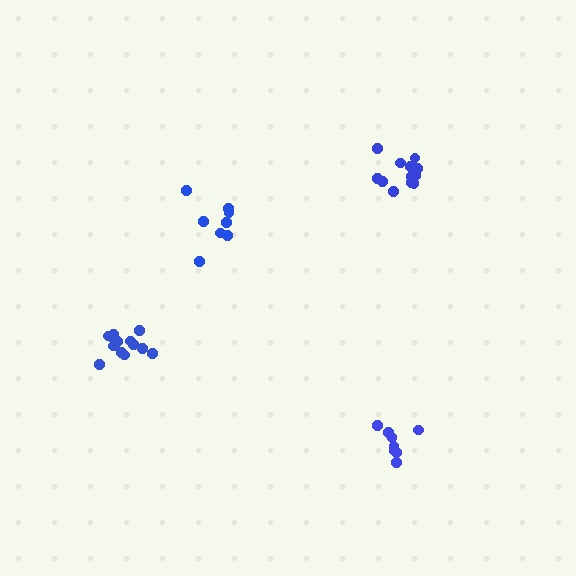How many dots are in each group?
Group 1: 8 dots, Group 2: 12 dots, Group 3: 8 dots, Group 4: 13 dots (41 total).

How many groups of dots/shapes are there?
There are 4 groups.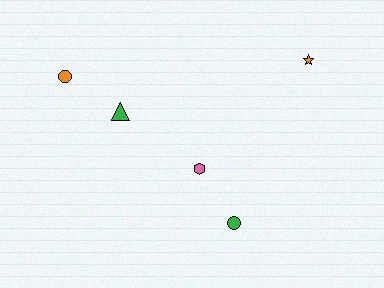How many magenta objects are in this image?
There are no magenta objects.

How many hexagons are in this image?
There is 1 hexagon.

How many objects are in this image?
There are 5 objects.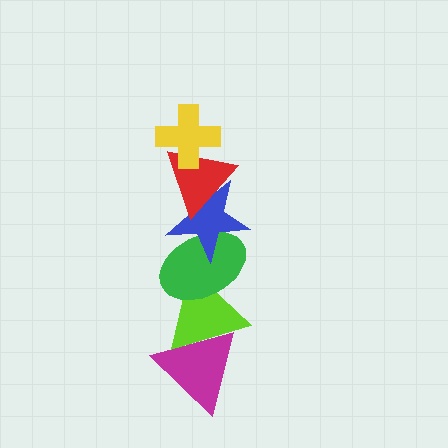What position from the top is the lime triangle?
The lime triangle is 5th from the top.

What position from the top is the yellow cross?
The yellow cross is 1st from the top.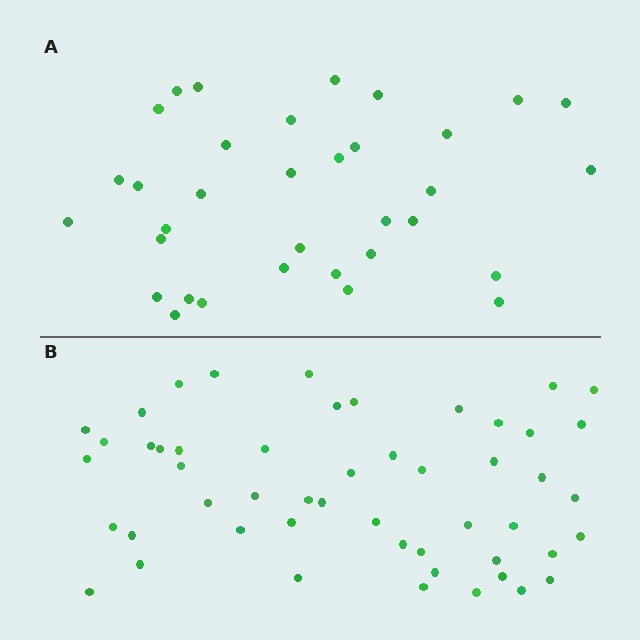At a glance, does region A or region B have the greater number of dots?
Region B (the bottom region) has more dots.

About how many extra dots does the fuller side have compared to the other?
Region B has approximately 15 more dots than region A.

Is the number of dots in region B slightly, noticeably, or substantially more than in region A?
Region B has substantially more. The ratio is roughly 1.5 to 1.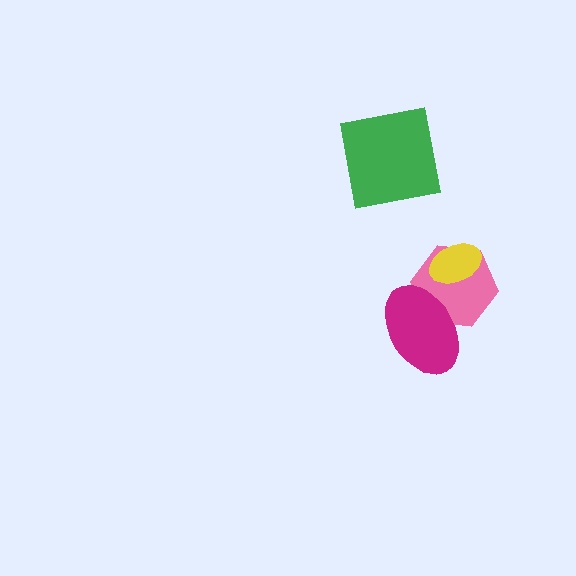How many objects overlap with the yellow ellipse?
1 object overlaps with the yellow ellipse.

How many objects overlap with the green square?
0 objects overlap with the green square.